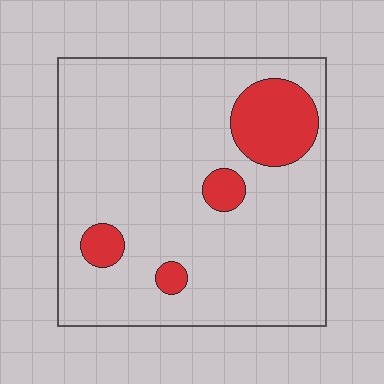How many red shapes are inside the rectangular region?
4.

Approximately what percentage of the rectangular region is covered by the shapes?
Approximately 15%.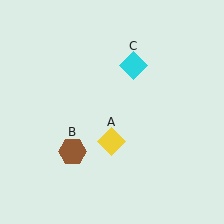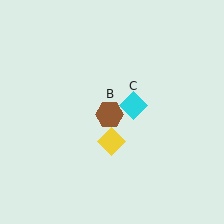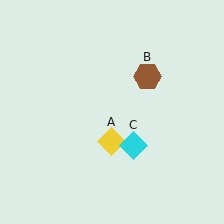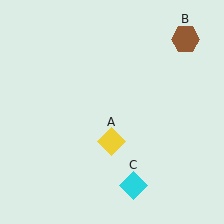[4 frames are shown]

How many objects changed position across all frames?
2 objects changed position: brown hexagon (object B), cyan diamond (object C).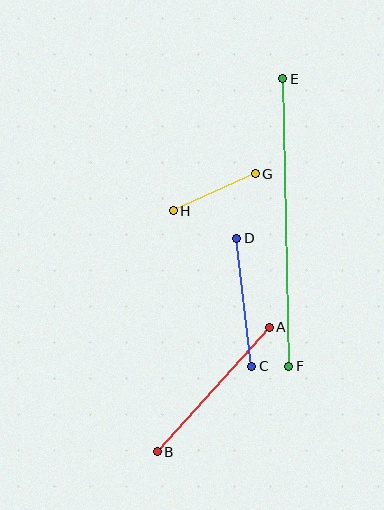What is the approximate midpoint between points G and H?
The midpoint is at approximately (214, 192) pixels.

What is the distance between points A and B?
The distance is approximately 167 pixels.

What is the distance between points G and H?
The distance is approximately 90 pixels.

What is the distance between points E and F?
The distance is approximately 287 pixels.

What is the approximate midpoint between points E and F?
The midpoint is at approximately (286, 222) pixels.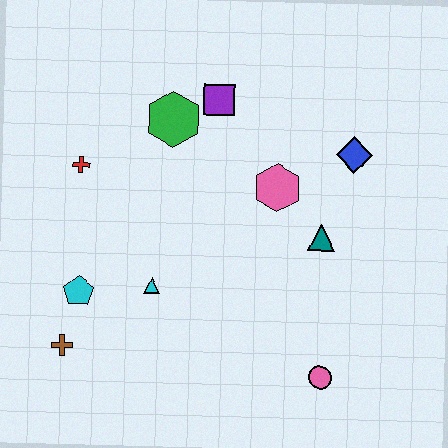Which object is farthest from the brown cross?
The blue diamond is farthest from the brown cross.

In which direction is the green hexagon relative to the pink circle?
The green hexagon is above the pink circle.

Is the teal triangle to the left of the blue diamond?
Yes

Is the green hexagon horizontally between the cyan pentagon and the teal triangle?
Yes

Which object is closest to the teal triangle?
The pink hexagon is closest to the teal triangle.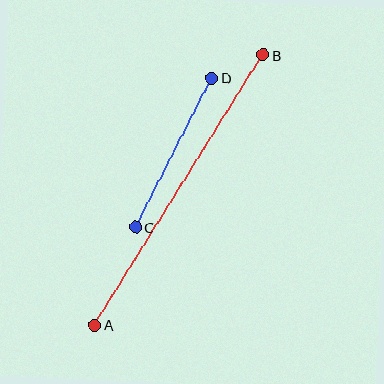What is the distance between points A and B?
The distance is approximately 318 pixels.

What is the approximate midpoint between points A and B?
The midpoint is at approximately (179, 190) pixels.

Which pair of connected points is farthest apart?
Points A and B are farthest apart.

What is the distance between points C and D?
The distance is approximately 168 pixels.